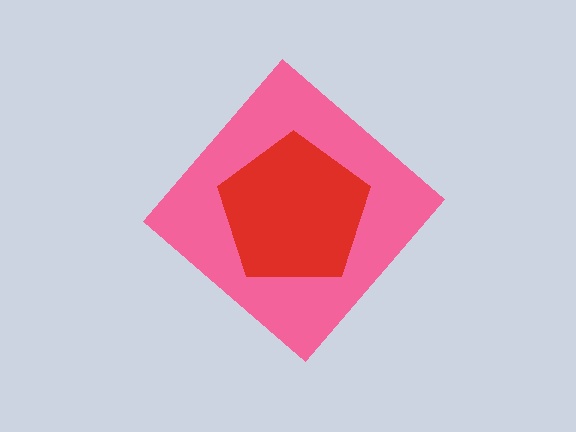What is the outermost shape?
The pink diamond.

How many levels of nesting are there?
2.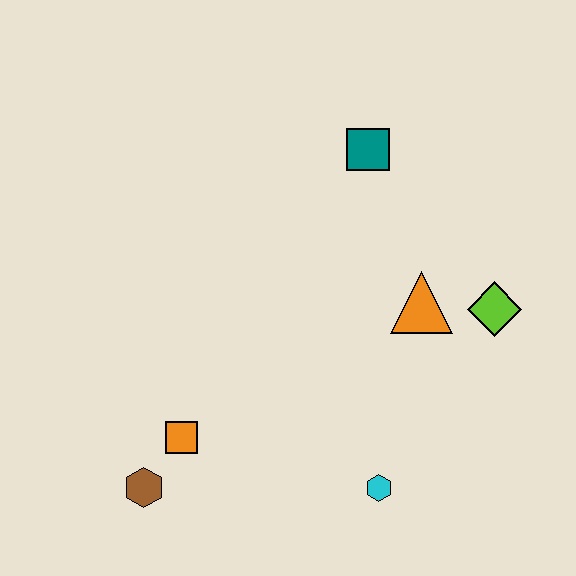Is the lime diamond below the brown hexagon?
No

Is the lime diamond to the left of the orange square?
No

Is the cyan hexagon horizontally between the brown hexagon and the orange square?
No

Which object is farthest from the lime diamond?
The brown hexagon is farthest from the lime diamond.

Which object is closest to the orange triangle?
The lime diamond is closest to the orange triangle.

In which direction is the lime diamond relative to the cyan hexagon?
The lime diamond is above the cyan hexagon.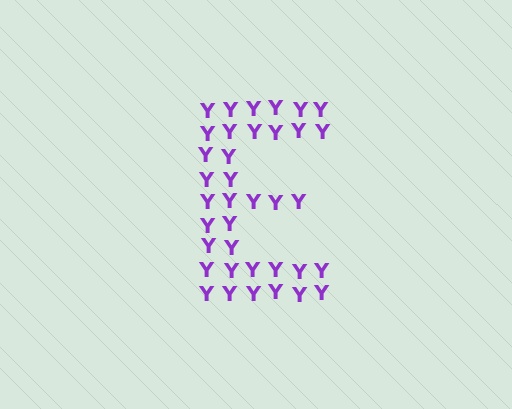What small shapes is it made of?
It is made of small letter Y's.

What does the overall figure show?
The overall figure shows the letter E.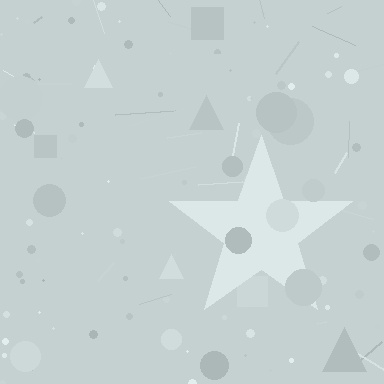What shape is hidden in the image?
A star is hidden in the image.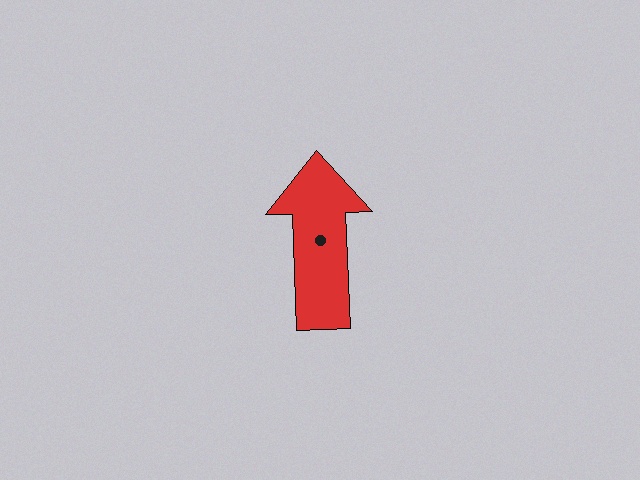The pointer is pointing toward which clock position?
Roughly 12 o'clock.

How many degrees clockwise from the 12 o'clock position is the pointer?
Approximately 358 degrees.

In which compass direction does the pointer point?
North.